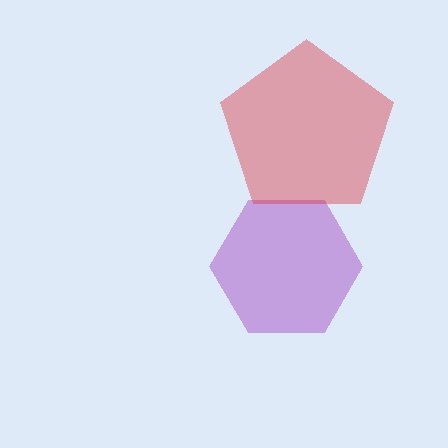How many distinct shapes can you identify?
There are 2 distinct shapes: a purple hexagon, a red pentagon.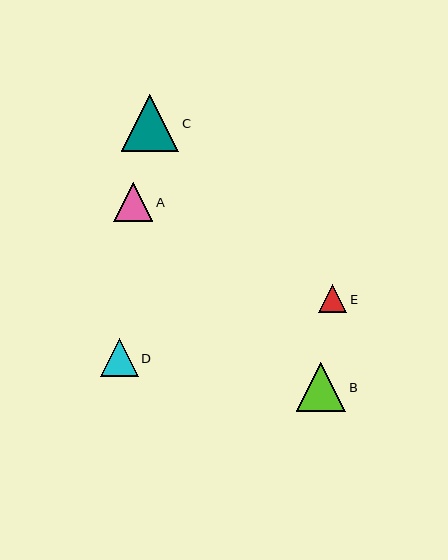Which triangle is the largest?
Triangle C is the largest with a size of approximately 58 pixels.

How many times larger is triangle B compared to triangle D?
Triangle B is approximately 1.3 times the size of triangle D.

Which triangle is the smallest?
Triangle E is the smallest with a size of approximately 28 pixels.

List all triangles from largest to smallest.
From largest to smallest: C, B, A, D, E.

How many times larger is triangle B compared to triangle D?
Triangle B is approximately 1.3 times the size of triangle D.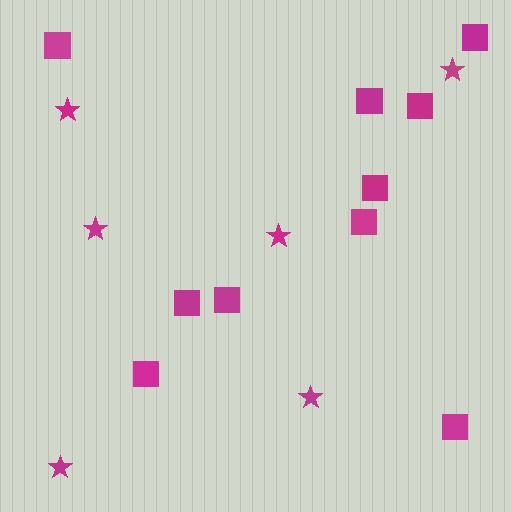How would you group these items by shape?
There are 2 groups: one group of stars (6) and one group of squares (10).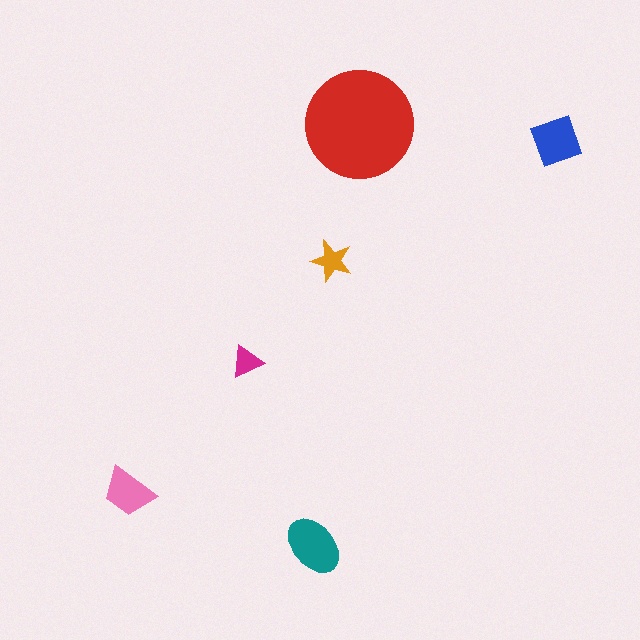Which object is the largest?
The red circle.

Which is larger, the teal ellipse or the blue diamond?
The teal ellipse.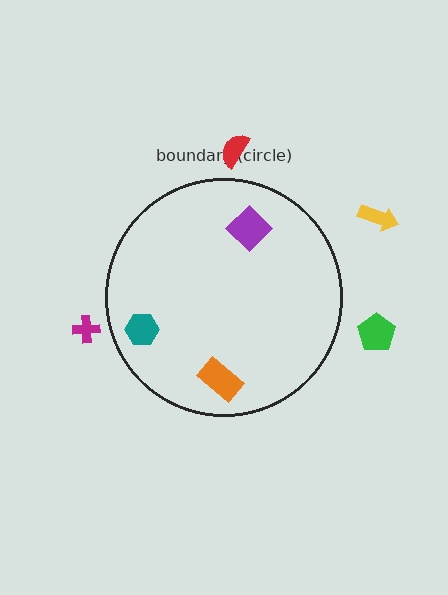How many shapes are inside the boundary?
3 inside, 4 outside.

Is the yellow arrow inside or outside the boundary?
Outside.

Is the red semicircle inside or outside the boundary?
Outside.